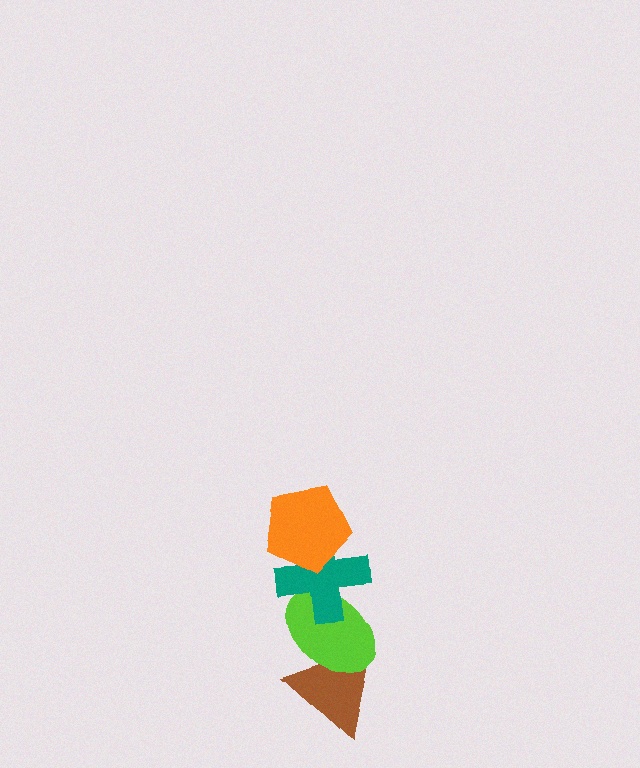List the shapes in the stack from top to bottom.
From top to bottom: the orange pentagon, the teal cross, the lime ellipse, the brown triangle.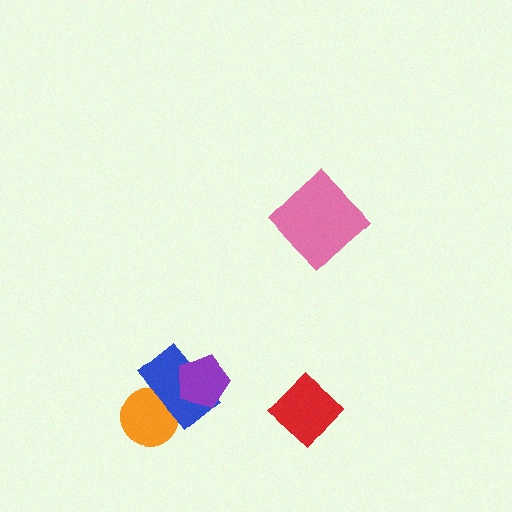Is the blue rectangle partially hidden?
Yes, it is partially covered by another shape.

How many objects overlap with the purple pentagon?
1 object overlaps with the purple pentagon.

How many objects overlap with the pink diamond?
0 objects overlap with the pink diamond.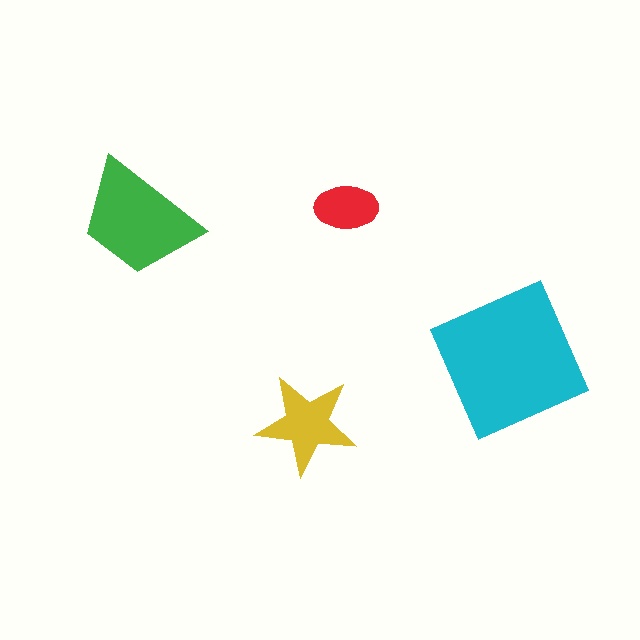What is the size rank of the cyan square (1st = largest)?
1st.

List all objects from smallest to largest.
The red ellipse, the yellow star, the green trapezoid, the cyan square.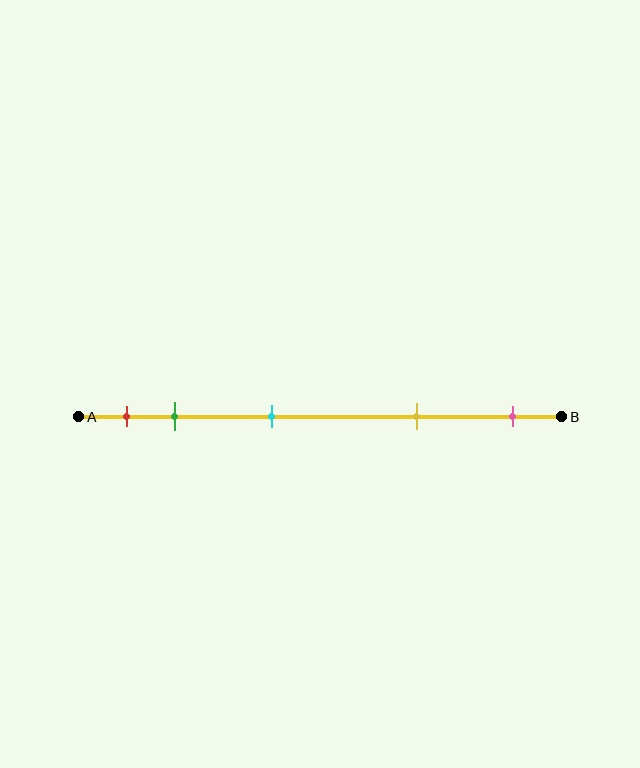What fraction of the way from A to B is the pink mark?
The pink mark is approximately 90% (0.9) of the way from A to B.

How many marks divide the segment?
There are 5 marks dividing the segment.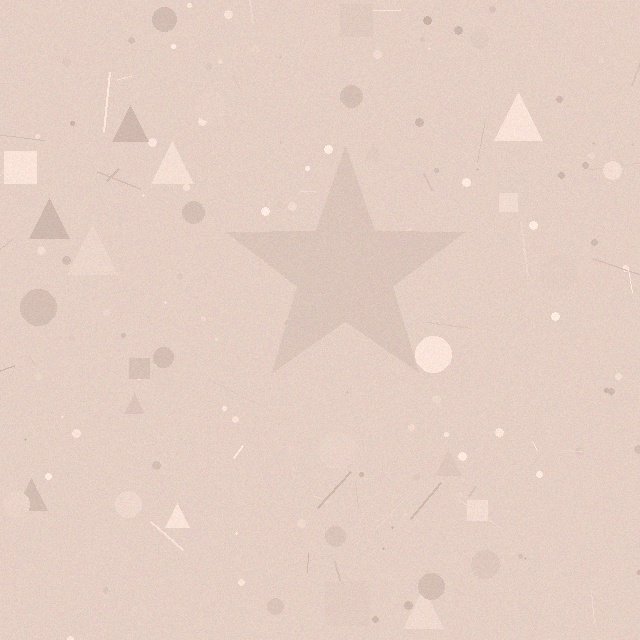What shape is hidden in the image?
A star is hidden in the image.